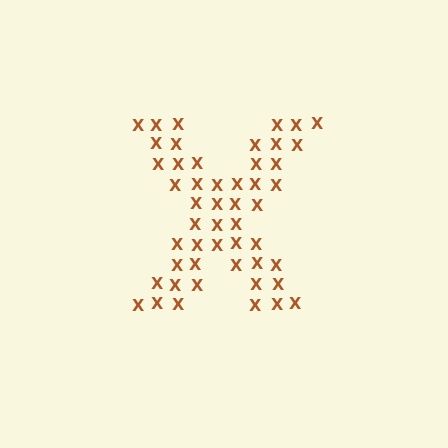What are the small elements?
The small elements are letter X's.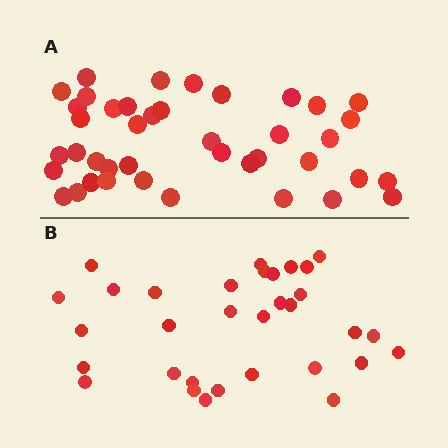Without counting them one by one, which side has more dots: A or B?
Region A (the top region) has more dots.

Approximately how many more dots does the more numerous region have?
Region A has roughly 8 or so more dots than region B.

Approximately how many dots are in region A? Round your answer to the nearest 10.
About 40 dots. (The exact count is 41, which rounds to 40.)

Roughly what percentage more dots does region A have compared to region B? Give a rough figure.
About 30% more.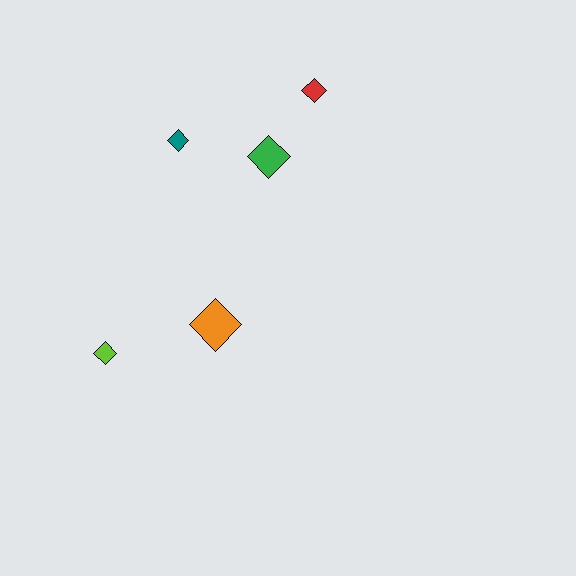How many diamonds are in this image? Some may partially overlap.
There are 5 diamonds.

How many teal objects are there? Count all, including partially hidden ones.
There is 1 teal object.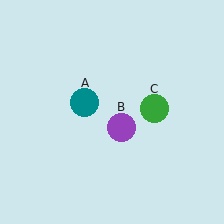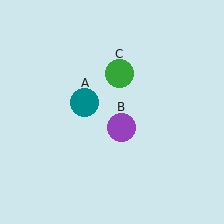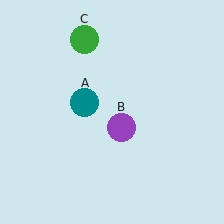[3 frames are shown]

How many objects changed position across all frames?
1 object changed position: green circle (object C).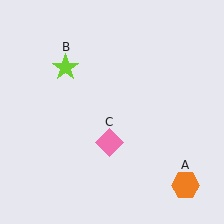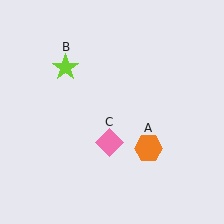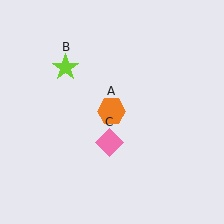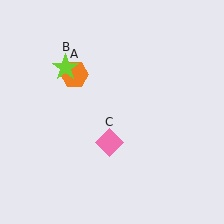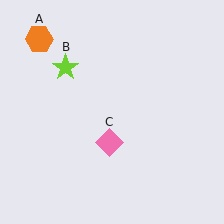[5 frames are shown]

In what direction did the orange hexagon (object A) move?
The orange hexagon (object A) moved up and to the left.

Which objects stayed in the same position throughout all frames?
Lime star (object B) and pink diamond (object C) remained stationary.